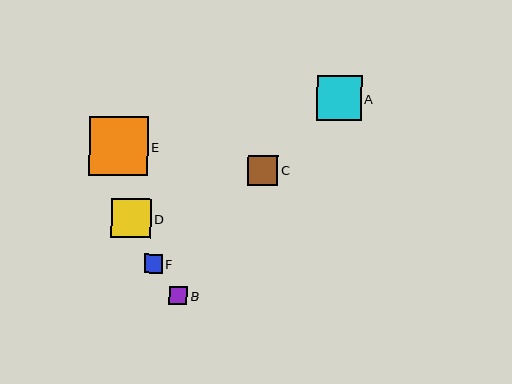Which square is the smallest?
Square B is the smallest with a size of approximately 18 pixels.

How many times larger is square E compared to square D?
Square E is approximately 1.5 times the size of square D.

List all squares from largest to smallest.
From largest to smallest: E, A, D, C, F, B.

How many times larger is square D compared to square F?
Square D is approximately 2.1 times the size of square F.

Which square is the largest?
Square E is the largest with a size of approximately 59 pixels.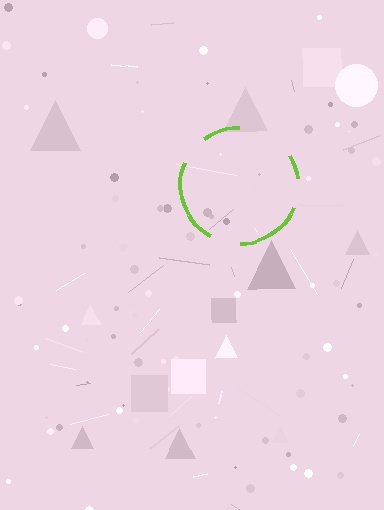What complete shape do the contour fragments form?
The contour fragments form a circle.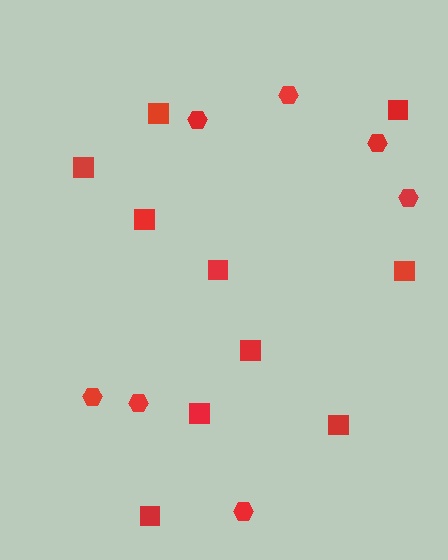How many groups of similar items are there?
There are 2 groups: one group of hexagons (7) and one group of squares (10).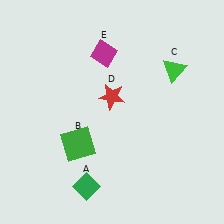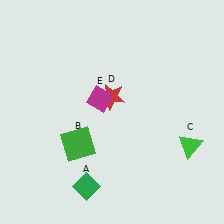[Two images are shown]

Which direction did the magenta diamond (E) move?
The magenta diamond (E) moved down.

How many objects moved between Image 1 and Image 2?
2 objects moved between the two images.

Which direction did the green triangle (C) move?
The green triangle (C) moved down.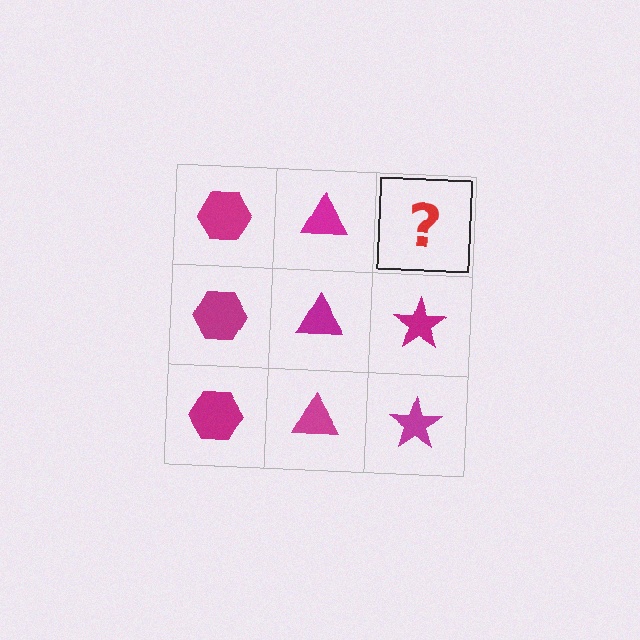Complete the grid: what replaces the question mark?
The question mark should be replaced with a magenta star.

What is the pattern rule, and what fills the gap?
The rule is that each column has a consistent shape. The gap should be filled with a magenta star.